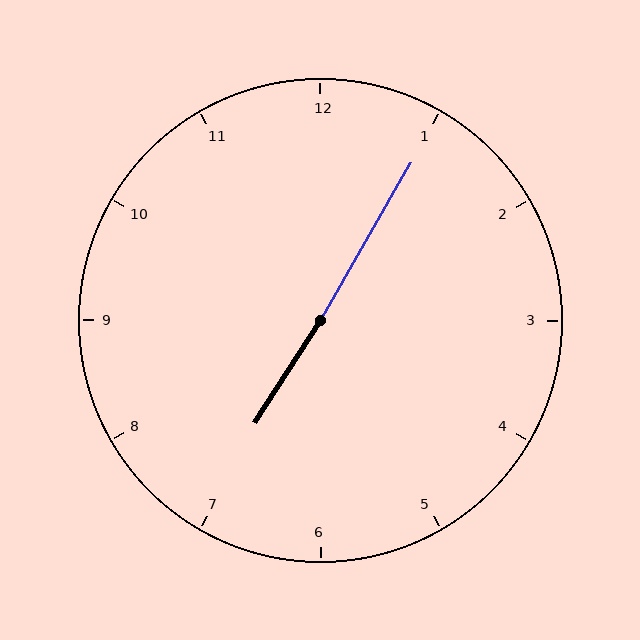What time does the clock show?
7:05.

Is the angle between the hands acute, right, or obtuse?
It is obtuse.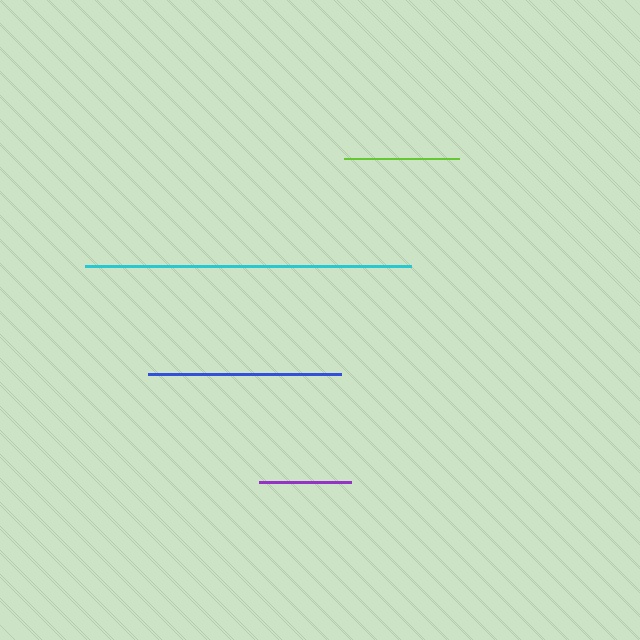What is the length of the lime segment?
The lime segment is approximately 114 pixels long.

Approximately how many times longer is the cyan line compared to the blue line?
The cyan line is approximately 1.7 times the length of the blue line.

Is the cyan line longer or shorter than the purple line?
The cyan line is longer than the purple line.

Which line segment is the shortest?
The purple line is the shortest at approximately 92 pixels.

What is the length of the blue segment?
The blue segment is approximately 193 pixels long.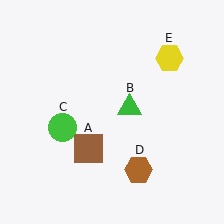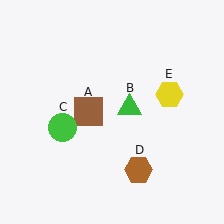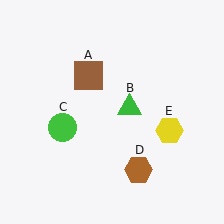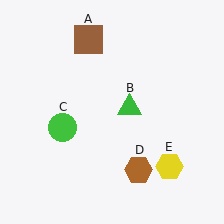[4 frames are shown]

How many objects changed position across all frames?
2 objects changed position: brown square (object A), yellow hexagon (object E).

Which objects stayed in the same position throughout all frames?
Green triangle (object B) and green circle (object C) and brown hexagon (object D) remained stationary.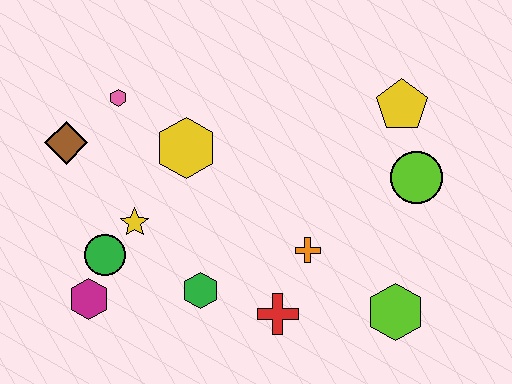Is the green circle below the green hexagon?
No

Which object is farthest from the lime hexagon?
The brown diamond is farthest from the lime hexagon.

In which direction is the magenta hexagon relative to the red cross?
The magenta hexagon is to the left of the red cross.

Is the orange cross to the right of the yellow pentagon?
No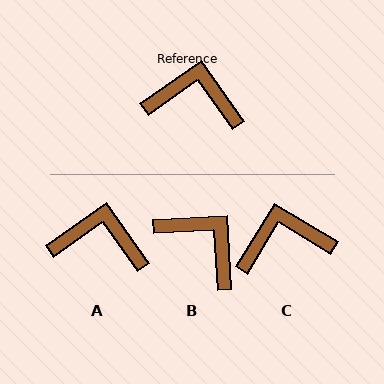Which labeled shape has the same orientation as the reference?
A.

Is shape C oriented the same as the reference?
No, it is off by about 24 degrees.